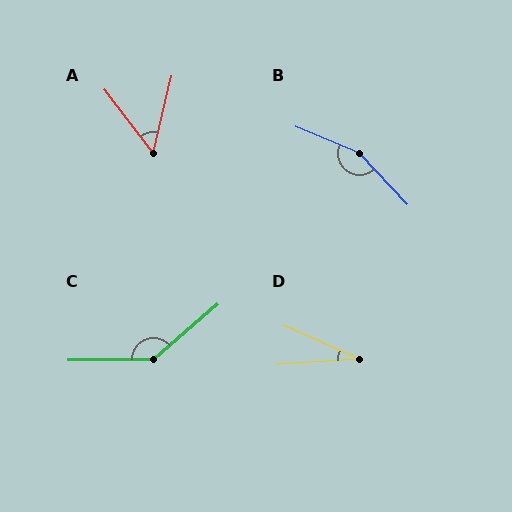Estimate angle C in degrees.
Approximately 139 degrees.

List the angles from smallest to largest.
D (28°), A (51°), C (139°), B (156°).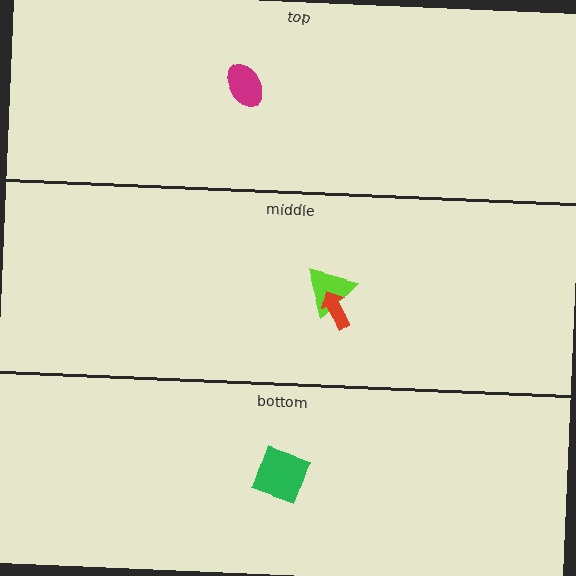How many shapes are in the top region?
1.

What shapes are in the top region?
The magenta ellipse.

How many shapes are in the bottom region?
1.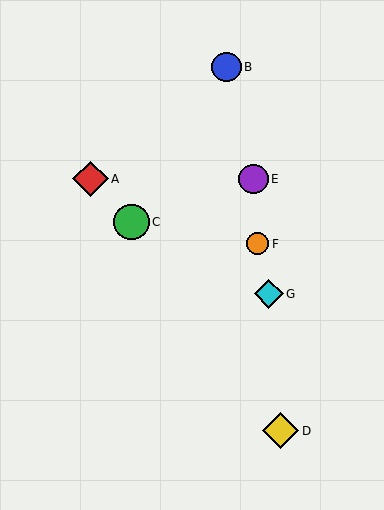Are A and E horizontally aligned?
Yes, both are at y≈179.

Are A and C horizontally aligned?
No, A is at y≈179 and C is at y≈222.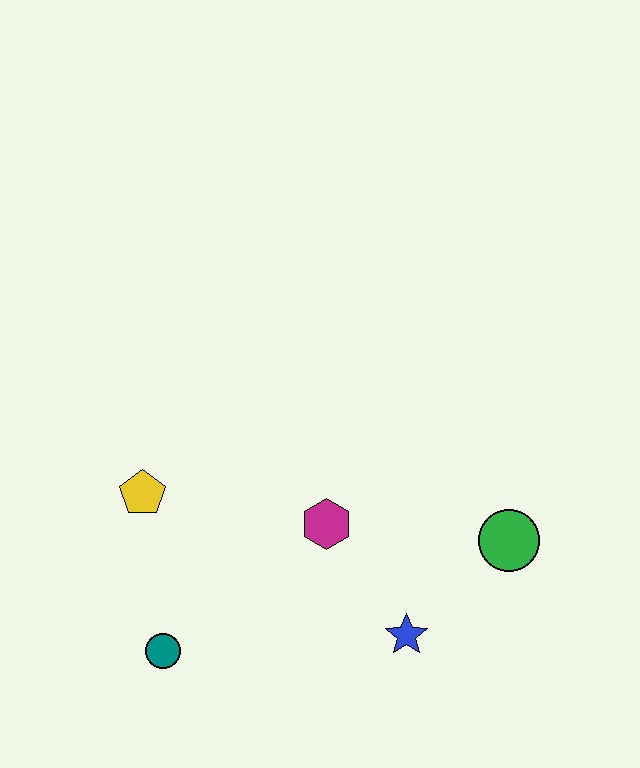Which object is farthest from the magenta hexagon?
The teal circle is farthest from the magenta hexagon.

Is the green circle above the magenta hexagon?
No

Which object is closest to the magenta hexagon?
The blue star is closest to the magenta hexagon.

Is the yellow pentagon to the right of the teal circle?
No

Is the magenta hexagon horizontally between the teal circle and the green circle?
Yes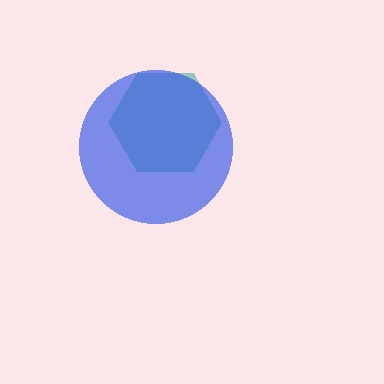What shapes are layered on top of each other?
The layered shapes are: a teal hexagon, a blue circle.